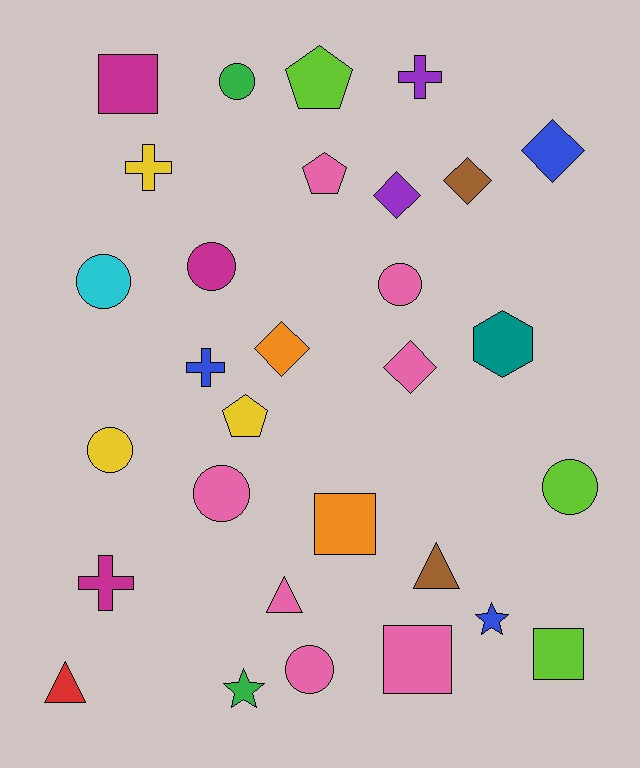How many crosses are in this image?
There are 4 crosses.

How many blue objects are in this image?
There are 3 blue objects.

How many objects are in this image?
There are 30 objects.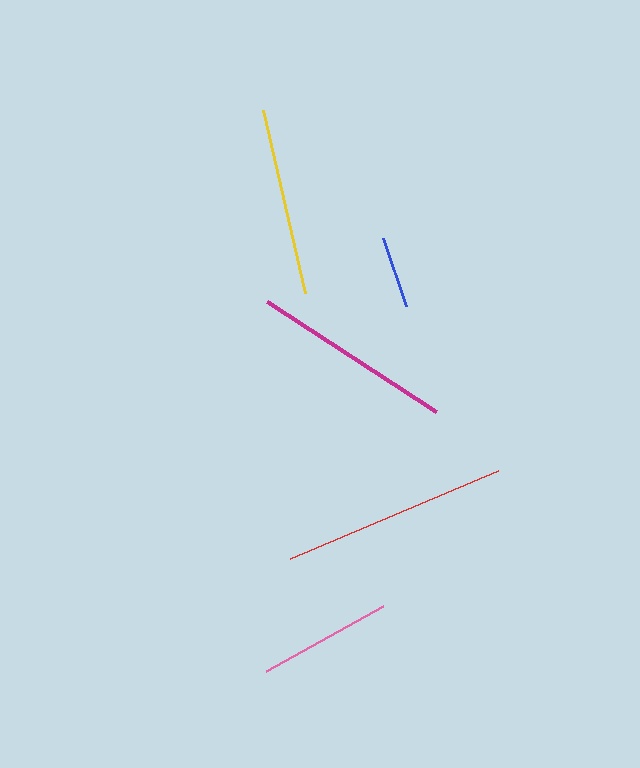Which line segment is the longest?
The red line is the longest at approximately 226 pixels.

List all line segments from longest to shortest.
From longest to shortest: red, magenta, yellow, pink, blue.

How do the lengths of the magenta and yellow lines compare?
The magenta and yellow lines are approximately the same length.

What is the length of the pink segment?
The pink segment is approximately 134 pixels long.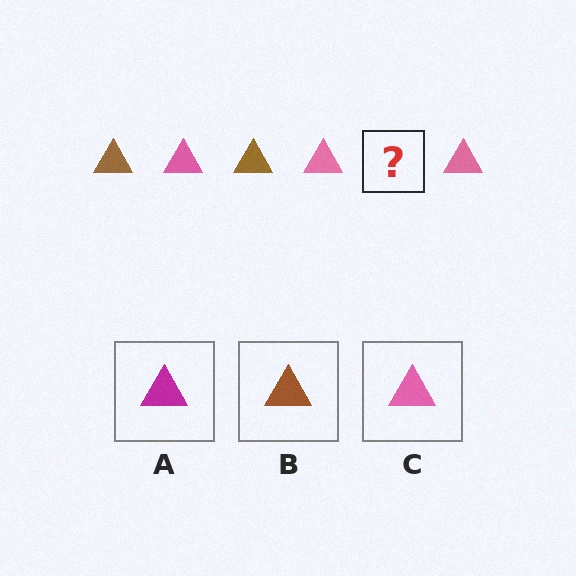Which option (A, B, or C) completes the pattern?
B.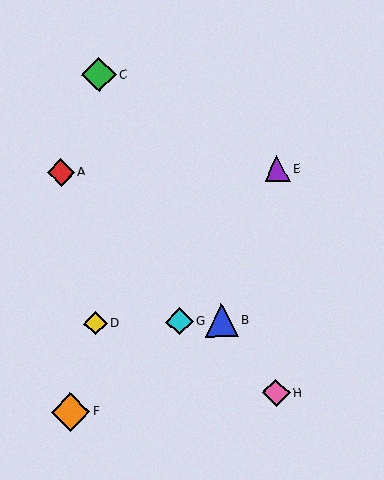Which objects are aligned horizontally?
Objects B, D, G are aligned horizontally.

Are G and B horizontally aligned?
Yes, both are at y≈321.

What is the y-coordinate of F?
Object F is at y≈412.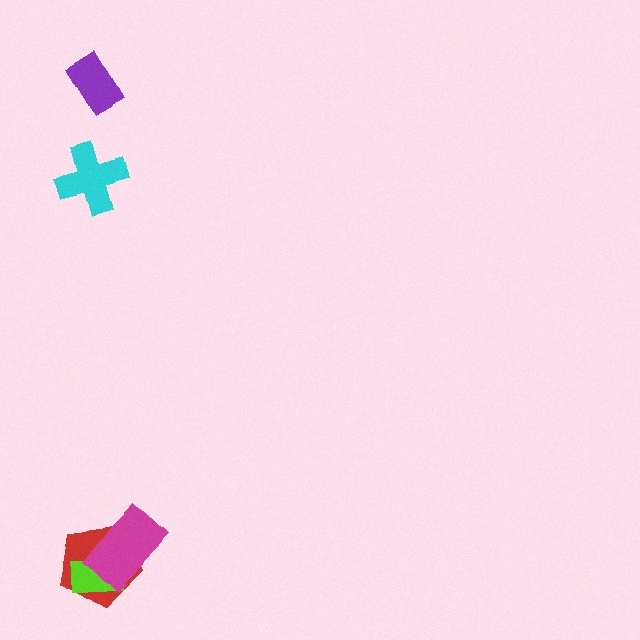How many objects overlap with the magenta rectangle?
2 objects overlap with the magenta rectangle.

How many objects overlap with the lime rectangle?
2 objects overlap with the lime rectangle.